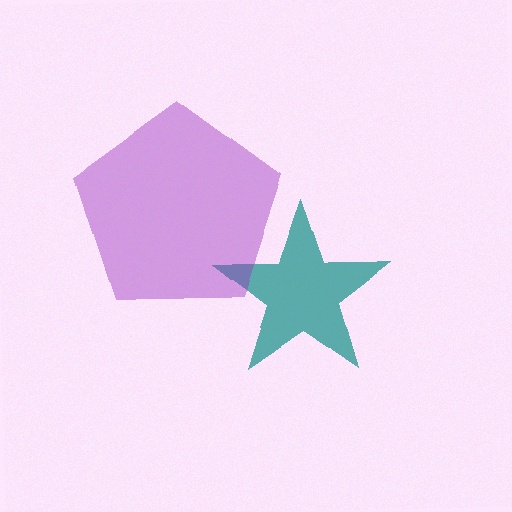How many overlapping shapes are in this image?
There are 2 overlapping shapes in the image.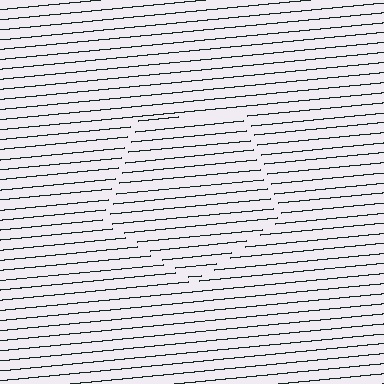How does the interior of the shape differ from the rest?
The interior of the shape contains the same grating, shifted by half a period — the contour is defined by the phase discontinuity where line-ends from the inner and outer gratings abut.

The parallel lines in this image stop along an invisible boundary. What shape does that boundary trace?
An illusory pentagon. The interior of the shape contains the same grating, shifted by half a period — the contour is defined by the phase discontinuity where line-ends from the inner and outer gratings abut.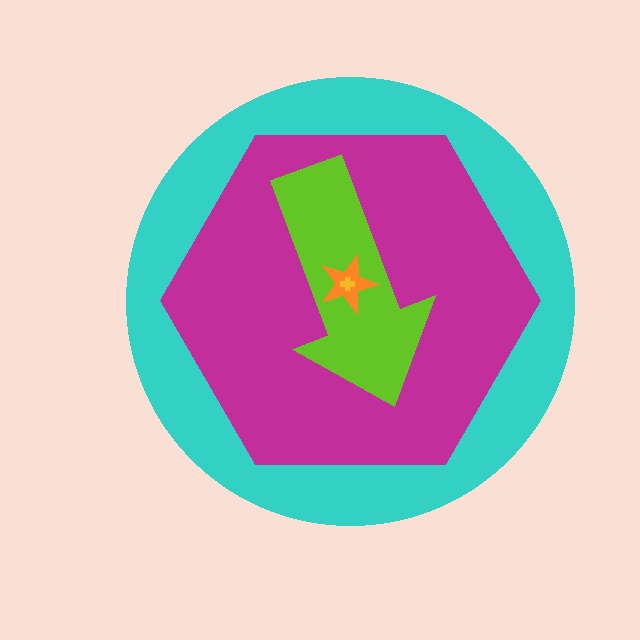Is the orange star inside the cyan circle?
Yes.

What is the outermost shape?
The cyan circle.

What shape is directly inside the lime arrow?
The orange star.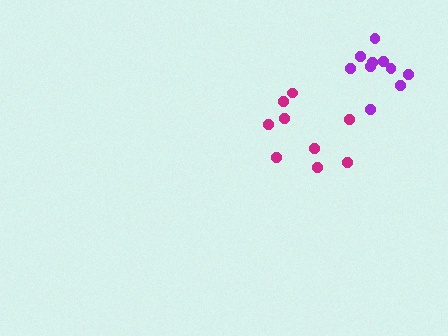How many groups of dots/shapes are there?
There are 2 groups.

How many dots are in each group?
Group 1: 10 dots, Group 2: 9 dots (19 total).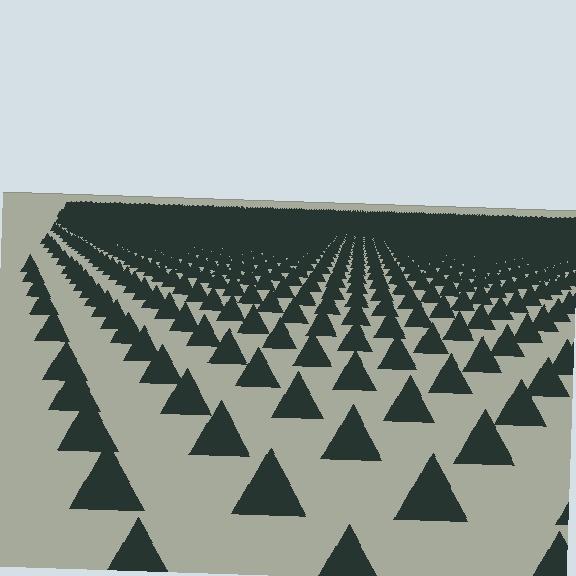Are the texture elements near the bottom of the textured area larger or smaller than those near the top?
Larger. Near the bottom, elements are closer to the viewer and appear at a bigger on-screen size.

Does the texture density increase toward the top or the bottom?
Density increases toward the top.